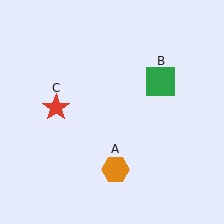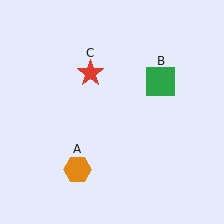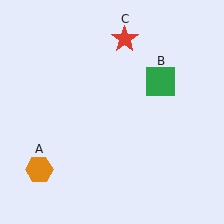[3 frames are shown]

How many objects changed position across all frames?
2 objects changed position: orange hexagon (object A), red star (object C).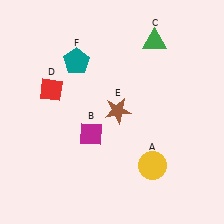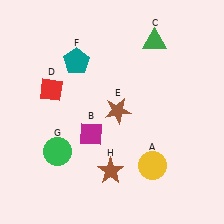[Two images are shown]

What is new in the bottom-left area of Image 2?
A brown star (H) was added in the bottom-left area of Image 2.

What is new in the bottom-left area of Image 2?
A green circle (G) was added in the bottom-left area of Image 2.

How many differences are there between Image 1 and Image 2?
There are 2 differences between the two images.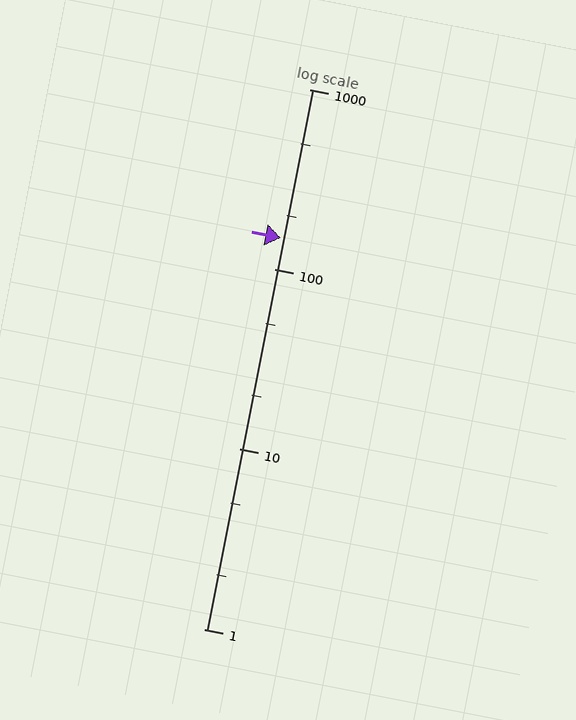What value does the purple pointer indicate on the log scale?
The pointer indicates approximately 150.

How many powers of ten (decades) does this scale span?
The scale spans 3 decades, from 1 to 1000.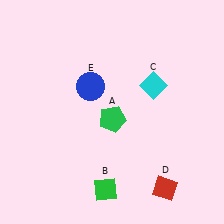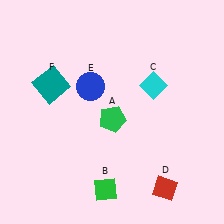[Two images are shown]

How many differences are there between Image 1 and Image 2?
There is 1 difference between the two images.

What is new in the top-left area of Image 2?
A teal square (F) was added in the top-left area of Image 2.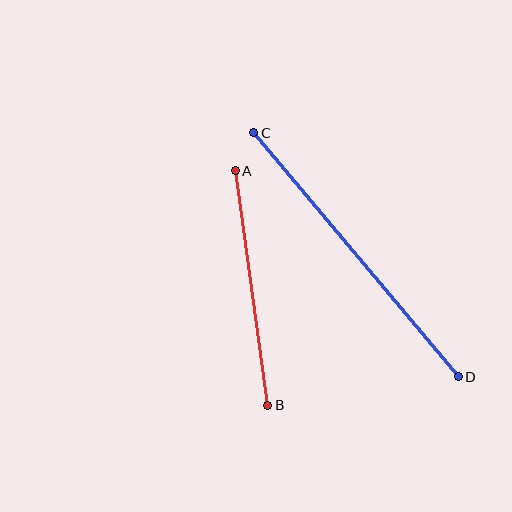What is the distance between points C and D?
The distance is approximately 318 pixels.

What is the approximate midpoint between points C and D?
The midpoint is at approximately (356, 255) pixels.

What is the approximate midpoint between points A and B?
The midpoint is at approximately (252, 288) pixels.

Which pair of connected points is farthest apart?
Points C and D are farthest apart.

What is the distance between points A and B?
The distance is approximately 237 pixels.